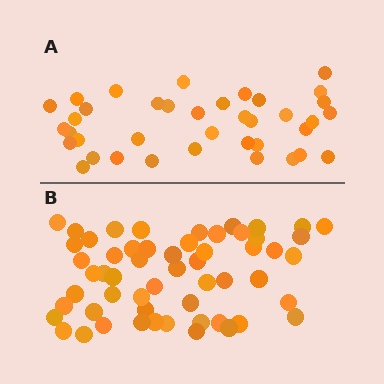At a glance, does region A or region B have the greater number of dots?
Region B (the bottom region) has more dots.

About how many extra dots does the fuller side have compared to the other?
Region B has approximately 20 more dots than region A.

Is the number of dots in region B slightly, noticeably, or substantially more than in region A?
Region B has substantially more. The ratio is roughly 1.5 to 1.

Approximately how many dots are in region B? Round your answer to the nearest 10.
About 60 dots. (The exact count is 56, which rounds to 60.)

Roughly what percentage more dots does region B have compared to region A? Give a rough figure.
About 45% more.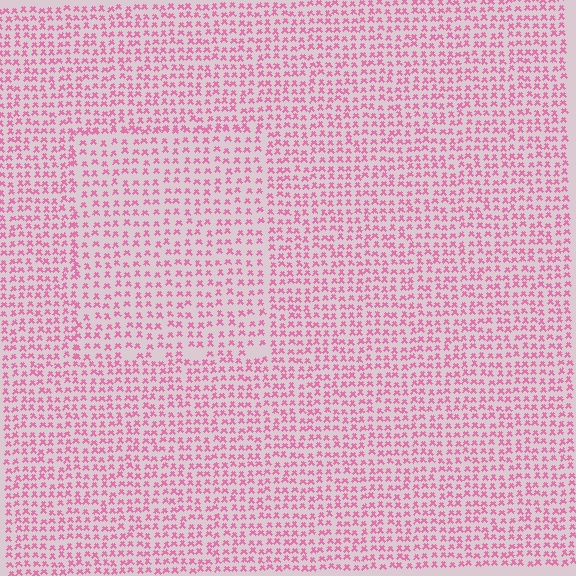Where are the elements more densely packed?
The elements are more densely packed outside the rectangle boundary.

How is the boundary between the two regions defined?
The boundary is defined by a change in element density (approximately 1.4x ratio). All elements are the same color, size, and shape.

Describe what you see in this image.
The image contains small pink elements arranged at two different densities. A rectangle-shaped region is visible where the elements are less densely packed than the surrounding area.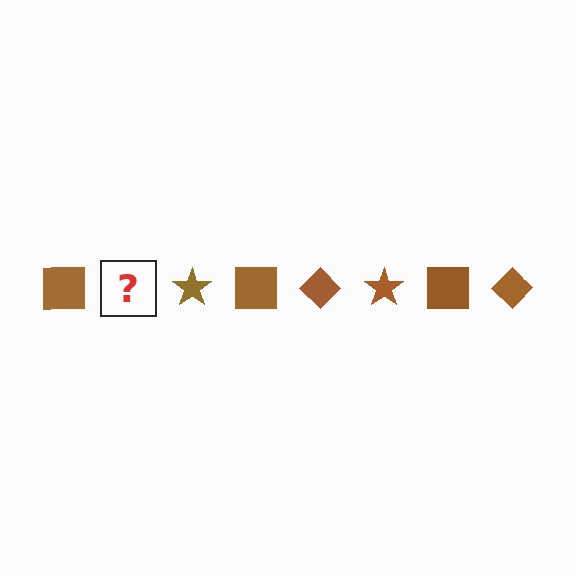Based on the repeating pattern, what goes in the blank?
The blank should be a brown diamond.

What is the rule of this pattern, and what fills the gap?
The rule is that the pattern cycles through square, diamond, star shapes in brown. The gap should be filled with a brown diamond.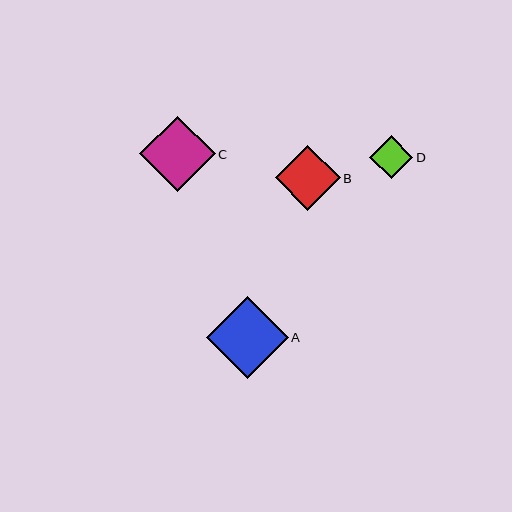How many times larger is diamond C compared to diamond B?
Diamond C is approximately 1.2 times the size of diamond B.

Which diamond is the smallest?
Diamond D is the smallest with a size of approximately 43 pixels.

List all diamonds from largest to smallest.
From largest to smallest: A, C, B, D.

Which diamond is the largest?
Diamond A is the largest with a size of approximately 82 pixels.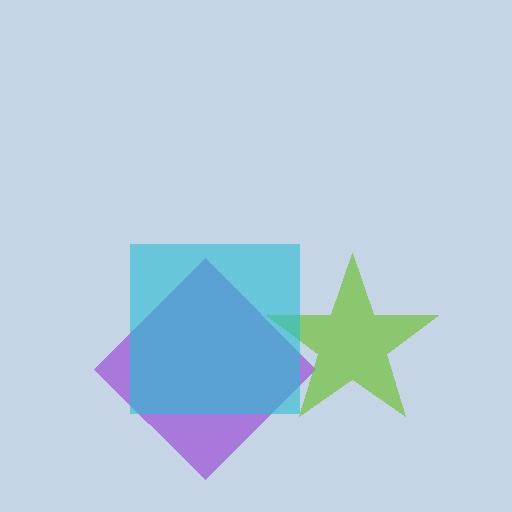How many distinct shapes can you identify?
There are 3 distinct shapes: a purple diamond, a lime star, a cyan square.